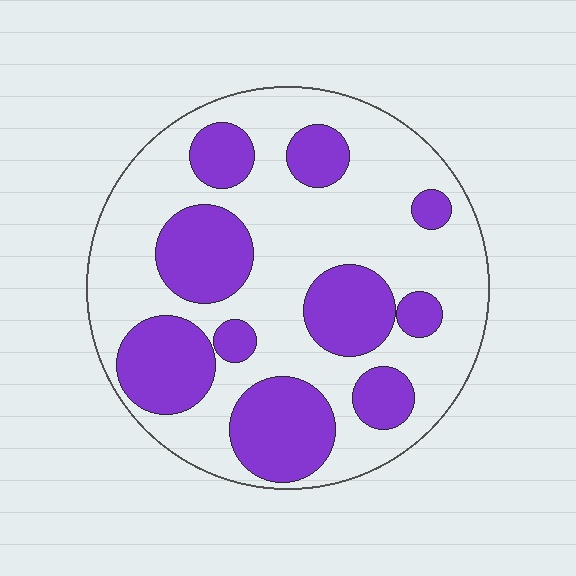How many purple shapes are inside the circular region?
10.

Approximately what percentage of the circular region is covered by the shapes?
Approximately 35%.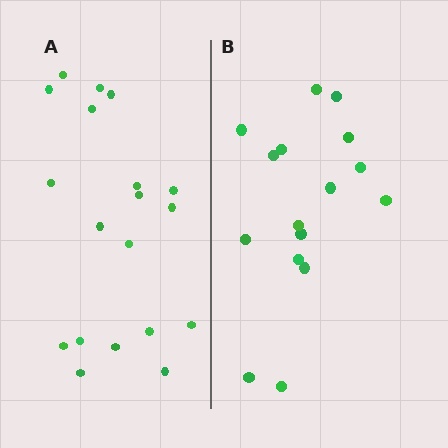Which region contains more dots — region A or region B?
Region A (the left region) has more dots.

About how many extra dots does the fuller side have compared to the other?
Region A has just a few more — roughly 2 or 3 more dots than region B.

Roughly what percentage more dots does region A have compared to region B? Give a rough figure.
About 20% more.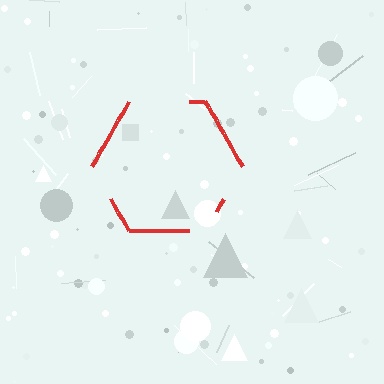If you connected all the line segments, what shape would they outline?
They would outline a hexagon.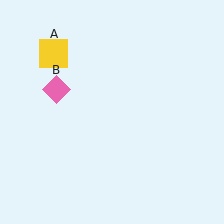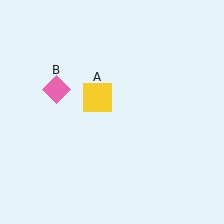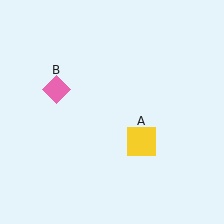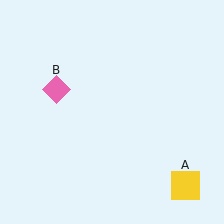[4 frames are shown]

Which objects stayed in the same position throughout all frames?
Pink diamond (object B) remained stationary.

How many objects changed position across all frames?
1 object changed position: yellow square (object A).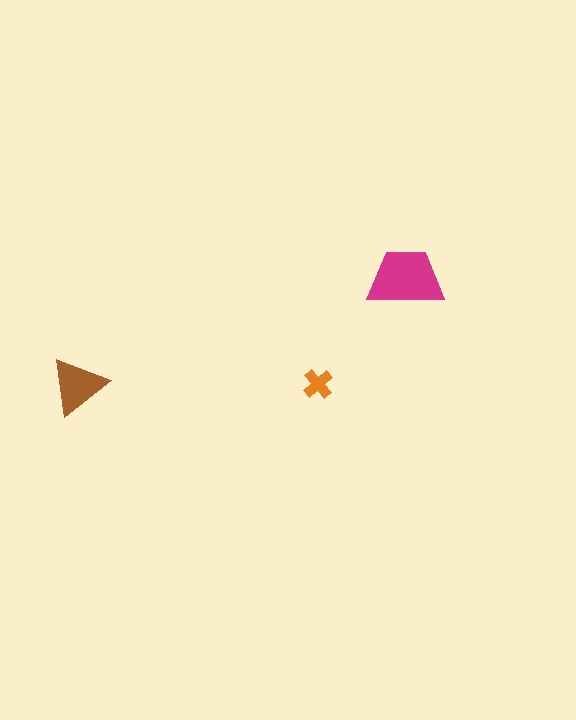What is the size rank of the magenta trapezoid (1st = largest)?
1st.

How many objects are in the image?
There are 3 objects in the image.